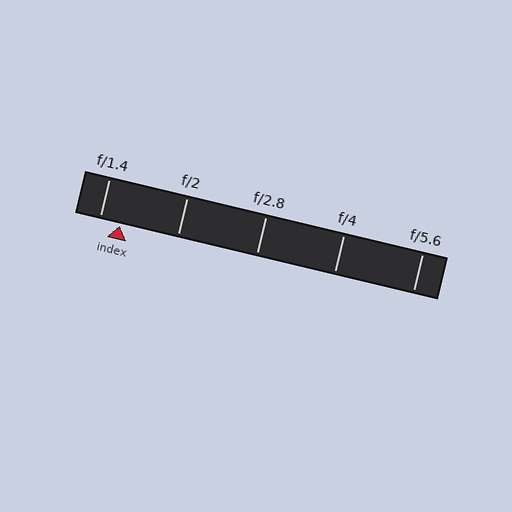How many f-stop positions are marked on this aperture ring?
There are 5 f-stop positions marked.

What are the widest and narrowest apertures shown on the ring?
The widest aperture shown is f/1.4 and the narrowest is f/5.6.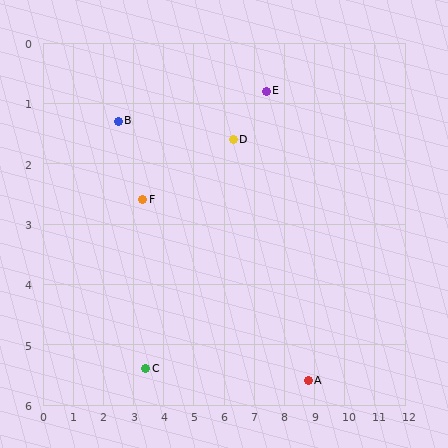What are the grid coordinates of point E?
Point E is at approximately (7.4, 0.8).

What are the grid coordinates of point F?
Point F is at approximately (3.3, 2.6).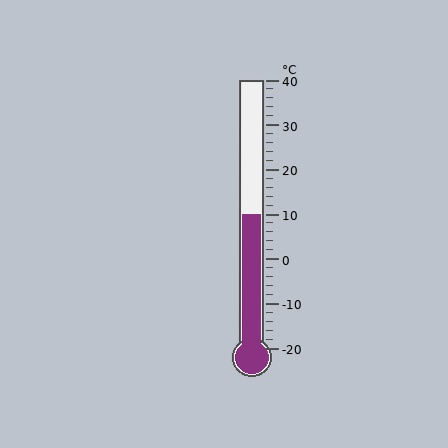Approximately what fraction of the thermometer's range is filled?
The thermometer is filled to approximately 50% of its range.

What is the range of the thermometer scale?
The thermometer scale ranges from -20°C to 40°C.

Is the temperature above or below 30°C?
The temperature is below 30°C.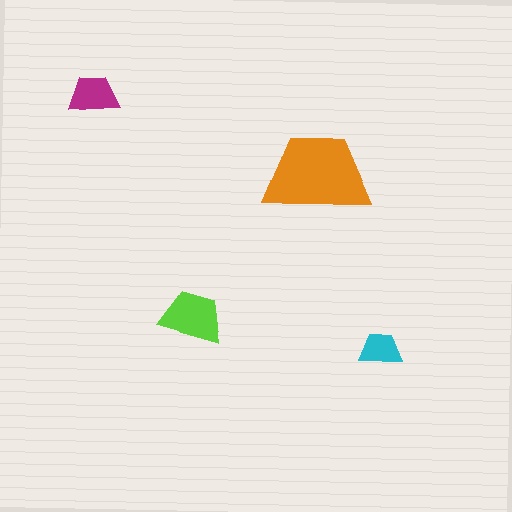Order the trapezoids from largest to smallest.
the orange one, the lime one, the magenta one, the cyan one.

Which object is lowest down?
The cyan trapezoid is bottommost.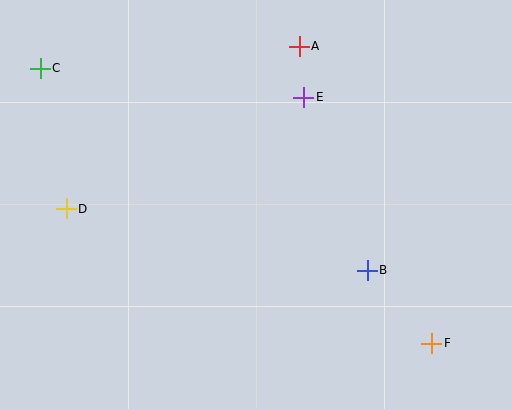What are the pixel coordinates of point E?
Point E is at (304, 97).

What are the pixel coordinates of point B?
Point B is at (367, 270).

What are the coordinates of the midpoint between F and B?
The midpoint between F and B is at (400, 307).